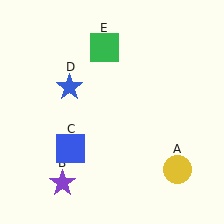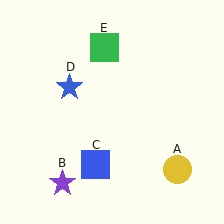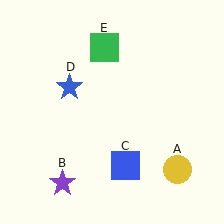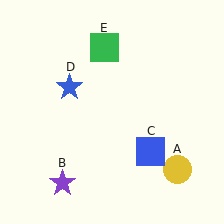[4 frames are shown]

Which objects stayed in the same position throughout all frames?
Yellow circle (object A) and purple star (object B) and blue star (object D) and green square (object E) remained stationary.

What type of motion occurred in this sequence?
The blue square (object C) rotated counterclockwise around the center of the scene.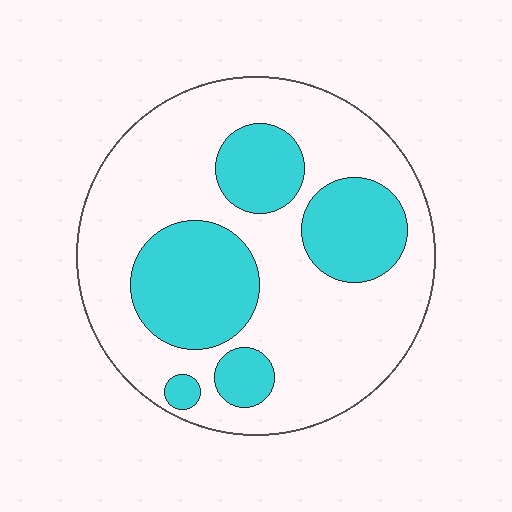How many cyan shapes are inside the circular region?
5.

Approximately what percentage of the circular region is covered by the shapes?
Approximately 30%.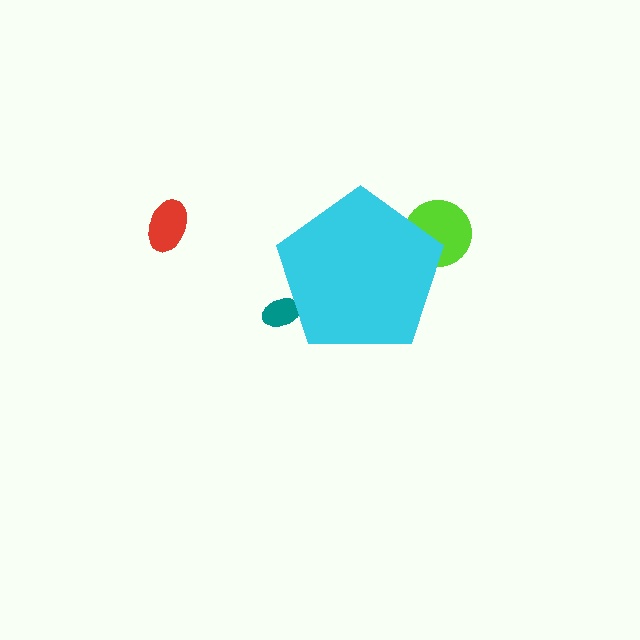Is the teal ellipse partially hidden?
Yes, the teal ellipse is partially hidden behind the cyan pentagon.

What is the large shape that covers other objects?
A cyan pentagon.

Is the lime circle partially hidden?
Yes, the lime circle is partially hidden behind the cyan pentagon.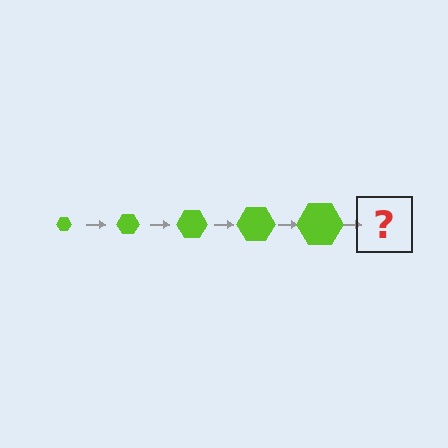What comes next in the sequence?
The next element should be a lime hexagon, larger than the previous one.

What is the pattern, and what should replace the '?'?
The pattern is that the hexagon gets progressively larger each step. The '?' should be a lime hexagon, larger than the previous one.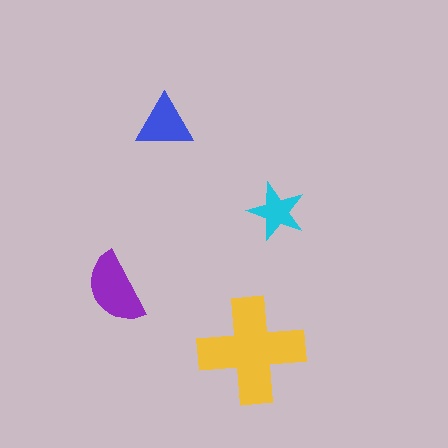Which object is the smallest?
The cyan star.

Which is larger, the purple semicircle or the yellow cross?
The yellow cross.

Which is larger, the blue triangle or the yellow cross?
The yellow cross.